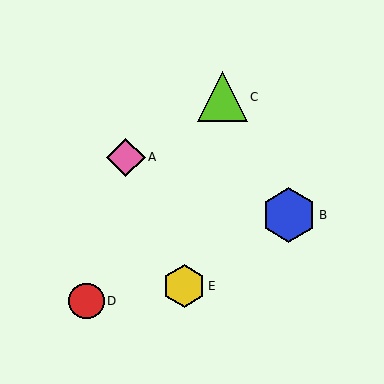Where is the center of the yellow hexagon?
The center of the yellow hexagon is at (184, 286).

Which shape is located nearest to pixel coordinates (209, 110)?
The lime triangle (labeled C) at (222, 97) is nearest to that location.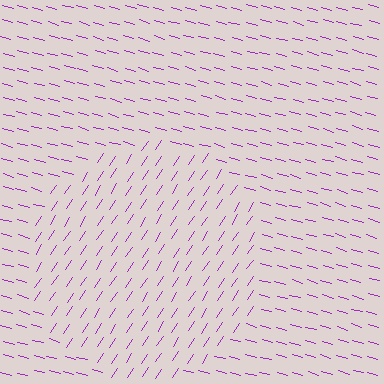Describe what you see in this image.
The image is filled with small purple line segments. A circle region in the image has lines oriented differently from the surrounding lines, creating a visible texture boundary.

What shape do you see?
I see a circle.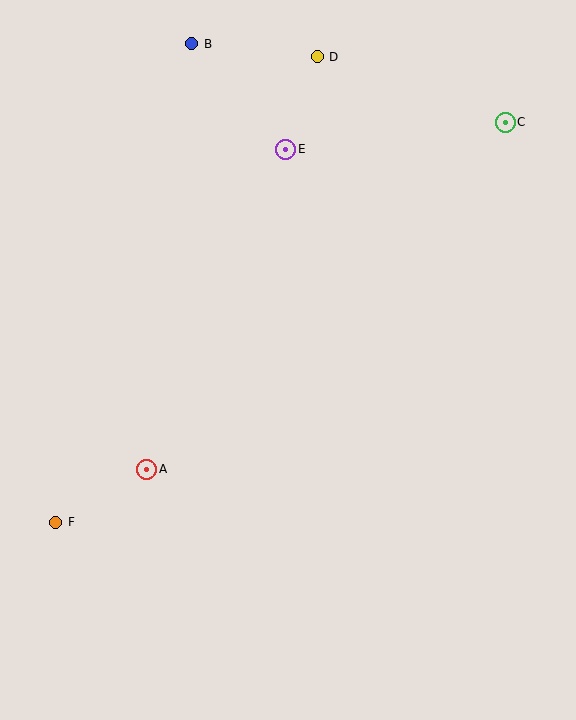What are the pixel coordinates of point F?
Point F is at (56, 523).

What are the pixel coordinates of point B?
Point B is at (192, 44).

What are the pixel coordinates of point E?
Point E is at (286, 149).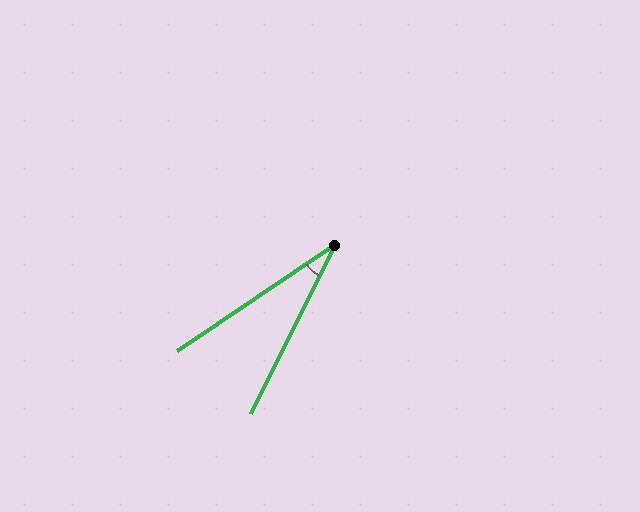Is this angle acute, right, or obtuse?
It is acute.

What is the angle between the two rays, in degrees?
Approximately 30 degrees.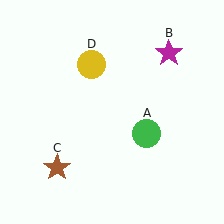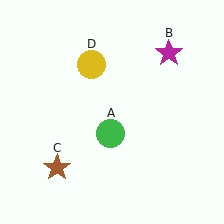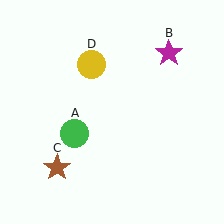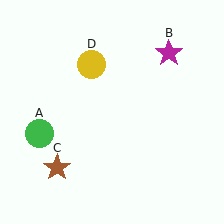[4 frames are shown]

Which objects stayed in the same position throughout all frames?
Magenta star (object B) and brown star (object C) and yellow circle (object D) remained stationary.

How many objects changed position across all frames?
1 object changed position: green circle (object A).